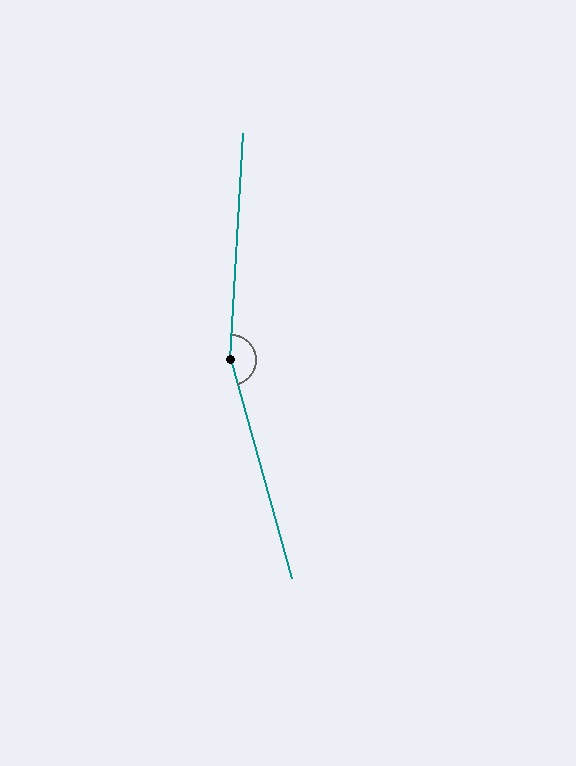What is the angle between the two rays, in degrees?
Approximately 161 degrees.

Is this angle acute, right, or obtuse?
It is obtuse.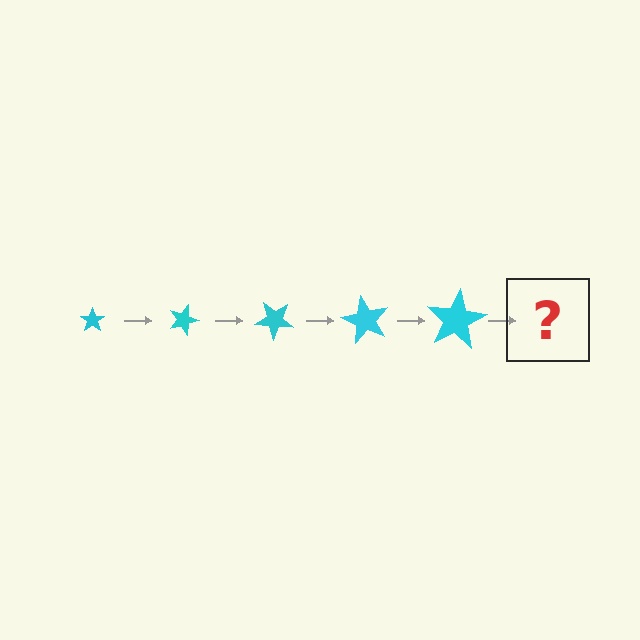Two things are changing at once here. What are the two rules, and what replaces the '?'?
The two rules are that the star grows larger each step and it rotates 20 degrees each step. The '?' should be a star, larger than the previous one and rotated 100 degrees from the start.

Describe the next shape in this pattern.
It should be a star, larger than the previous one and rotated 100 degrees from the start.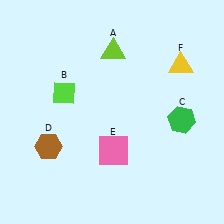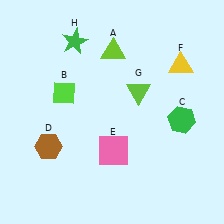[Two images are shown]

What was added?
A lime triangle (G), a green star (H) were added in Image 2.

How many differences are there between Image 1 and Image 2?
There are 2 differences between the two images.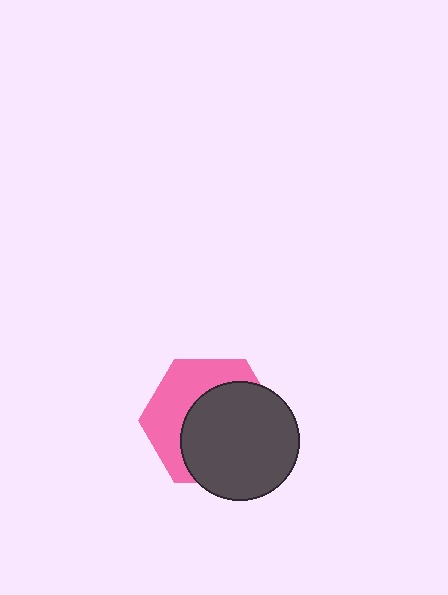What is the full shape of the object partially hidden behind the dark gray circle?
The partially hidden object is a pink hexagon.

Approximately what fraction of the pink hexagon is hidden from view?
Roughly 58% of the pink hexagon is hidden behind the dark gray circle.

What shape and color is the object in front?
The object in front is a dark gray circle.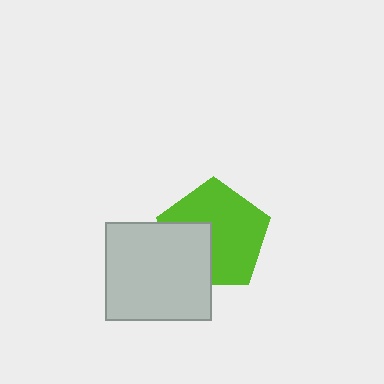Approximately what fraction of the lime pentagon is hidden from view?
Roughly 32% of the lime pentagon is hidden behind the light gray rectangle.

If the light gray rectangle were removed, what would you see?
You would see the complete lime pentagon.